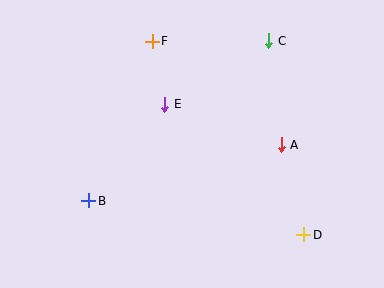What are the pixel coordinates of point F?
Point F is at (152, 41).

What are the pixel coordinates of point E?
Point E is at (165, 104).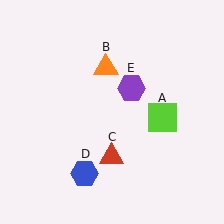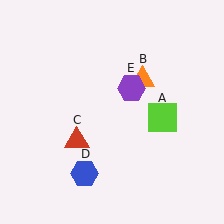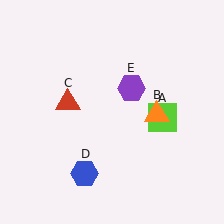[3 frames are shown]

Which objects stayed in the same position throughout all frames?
Lime square (object A) and blue hexagon (object D) and purple hexagon (object E) remained stationary.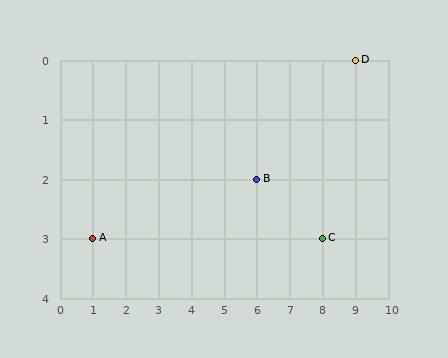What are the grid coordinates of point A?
Point A is at grid coordinates (1, 3).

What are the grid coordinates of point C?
Point C is at grid coordinates (8, 3).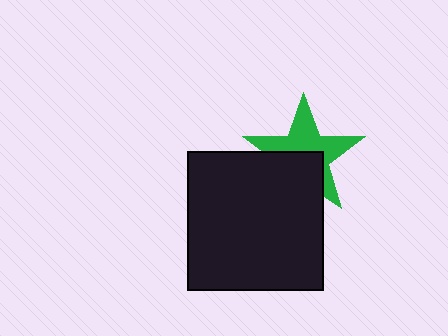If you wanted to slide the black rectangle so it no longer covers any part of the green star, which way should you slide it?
Slide it down — that is the most direct way to separate the two shapes.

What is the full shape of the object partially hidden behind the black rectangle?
The partially hidden object is a green star.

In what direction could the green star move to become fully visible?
The green star could move up. That would shift it out from behind the black rectangle entirely.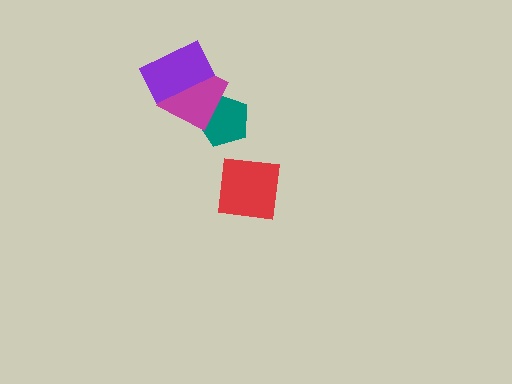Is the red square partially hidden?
No, no other shape covers it.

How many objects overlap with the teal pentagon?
1 object overlaps with the teal pentagon.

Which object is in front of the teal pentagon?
The magenta diamond is in front of the teal pentagon.